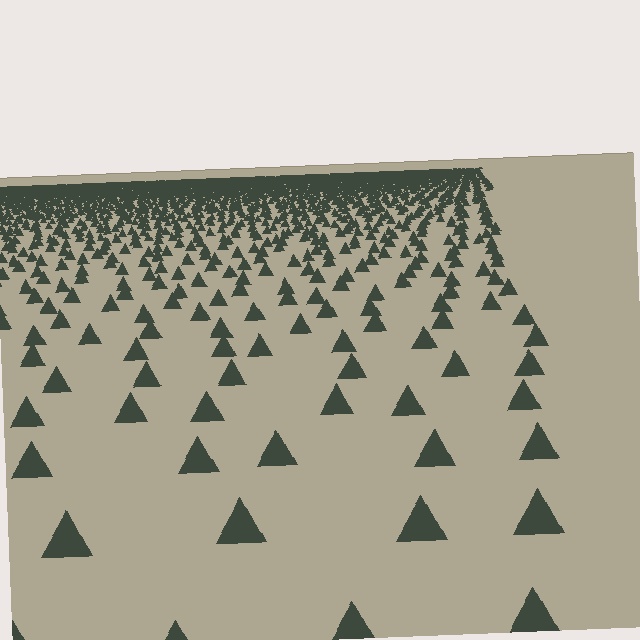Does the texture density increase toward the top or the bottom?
Density increases toward the top.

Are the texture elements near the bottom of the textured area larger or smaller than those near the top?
Larger. Near the bottom, elements are closer to the viewer and appear at a bigger on-screen size.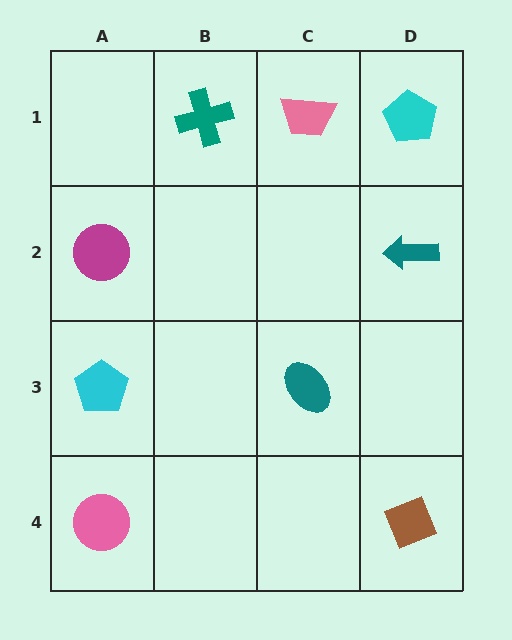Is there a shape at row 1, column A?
No, that cell is empty.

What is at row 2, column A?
A magenta circle.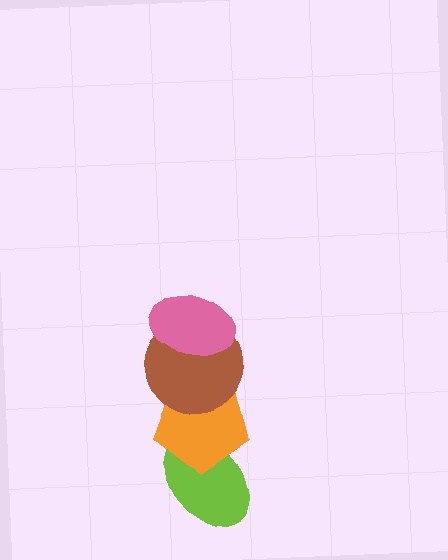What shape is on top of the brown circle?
The pink ellipse is on top of the brown circle.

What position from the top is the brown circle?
The brown circle is 2nd from the top.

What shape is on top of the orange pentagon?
The brown circle is on top of the orange pentagon.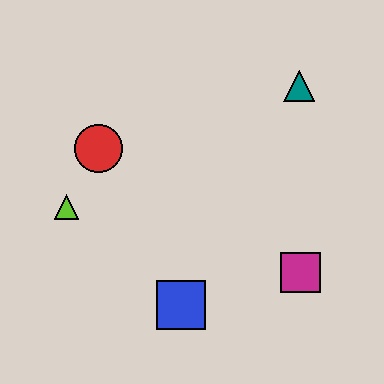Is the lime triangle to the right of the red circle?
No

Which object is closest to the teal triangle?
The magenta square is closest to the teal triangle.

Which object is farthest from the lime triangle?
The teal triangle is farthest from the lime triangle.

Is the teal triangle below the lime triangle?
No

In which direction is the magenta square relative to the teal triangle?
The magenta square is below the teal triangle.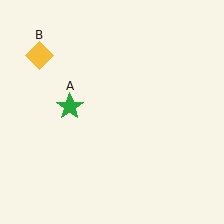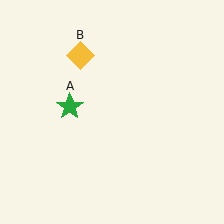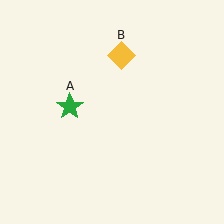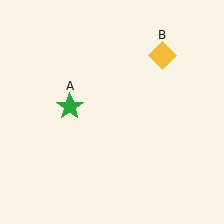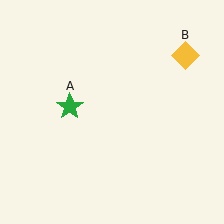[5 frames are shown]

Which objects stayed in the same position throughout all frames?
Green star (object A) remained stationary.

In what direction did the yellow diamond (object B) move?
The yellow diamond (object B) moved right.